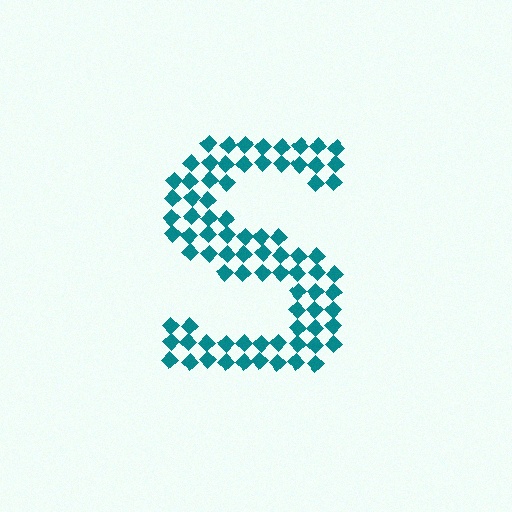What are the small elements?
The small elements are diamonds.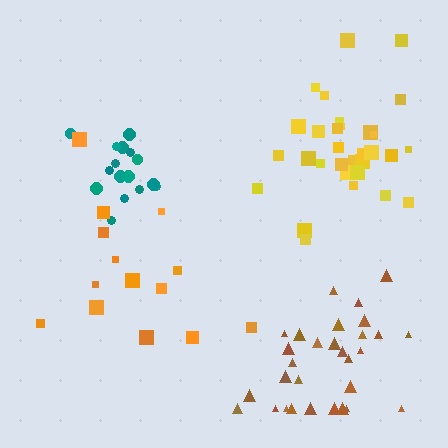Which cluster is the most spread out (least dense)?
Orange.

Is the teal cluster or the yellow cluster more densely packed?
Teal.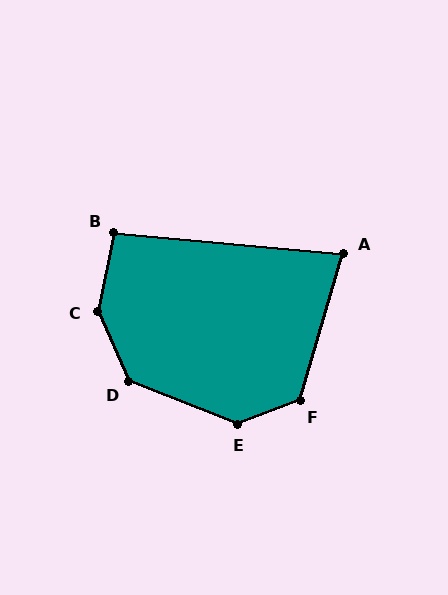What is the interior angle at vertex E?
Approximately 137 degrees (obtuse).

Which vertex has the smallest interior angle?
A, at approximately 78 degrees.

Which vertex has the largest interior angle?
C, at approximately 144 degrees.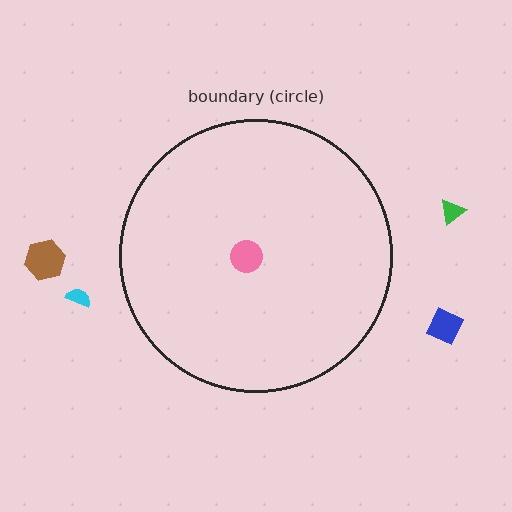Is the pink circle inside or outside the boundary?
Inside.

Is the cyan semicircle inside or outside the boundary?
Outside.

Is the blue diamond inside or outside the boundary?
Outside.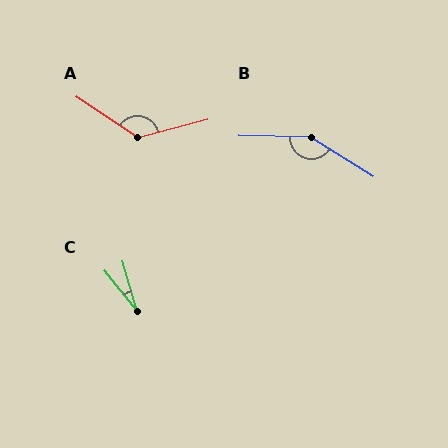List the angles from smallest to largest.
C (23°), A (131°), B (149°).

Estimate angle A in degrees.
Approximately 131 degrees.